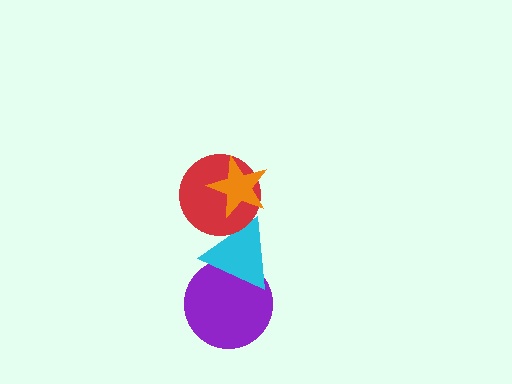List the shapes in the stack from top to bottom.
From top to bottom: the orange star, the red circle, the cyan triangle, the purple circle.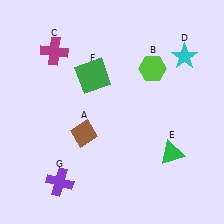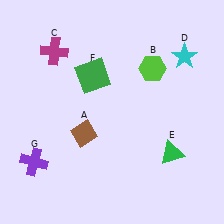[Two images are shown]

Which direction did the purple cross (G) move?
The purple cross (G) moved left.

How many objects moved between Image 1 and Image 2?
1 object moved between the two images.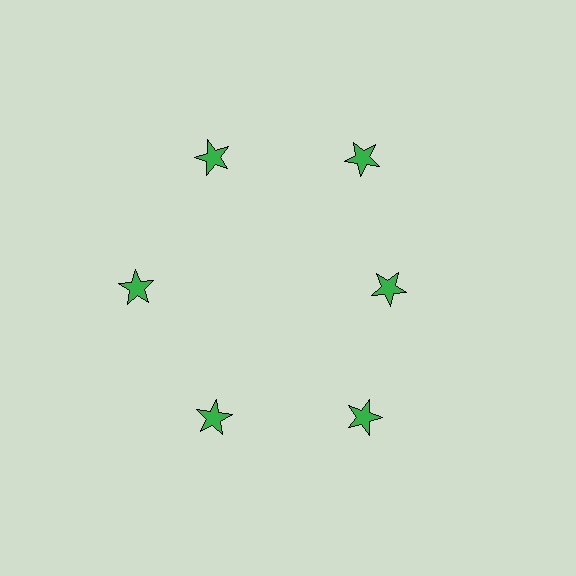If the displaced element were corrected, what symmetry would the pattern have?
It would have 6-fold rotational symmetry — the pattern would map onto itself every 60 degrees.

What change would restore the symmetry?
The symmetry would be restored by moving it outward, back onto the ring so that all 6 stars sit at equal angles and equal distance from the center.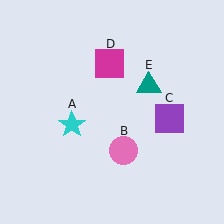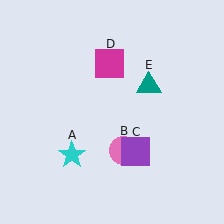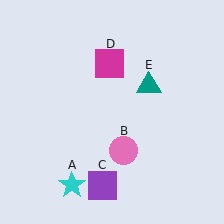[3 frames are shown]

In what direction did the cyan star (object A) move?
The cyan star (object A) moved down.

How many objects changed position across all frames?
2 objects changed position: cyan star (object A), purple square (object C).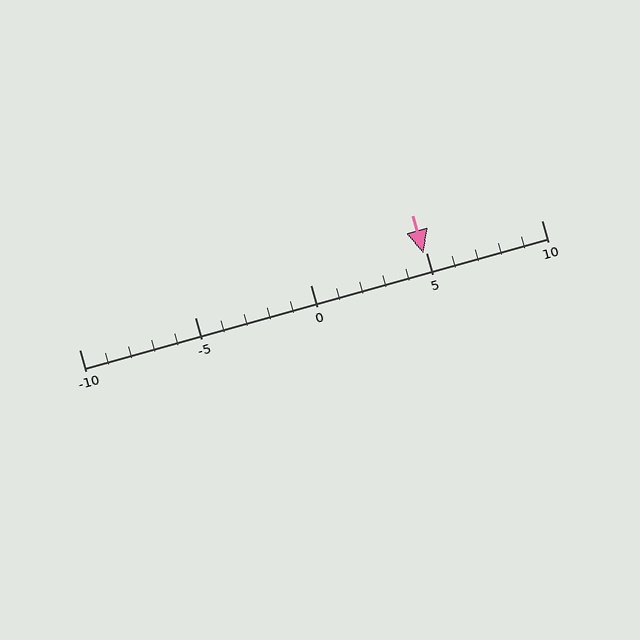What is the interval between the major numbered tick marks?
The major tick marks are spaced 5 units apart.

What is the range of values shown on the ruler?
The ruler shows values from -10 to 10.